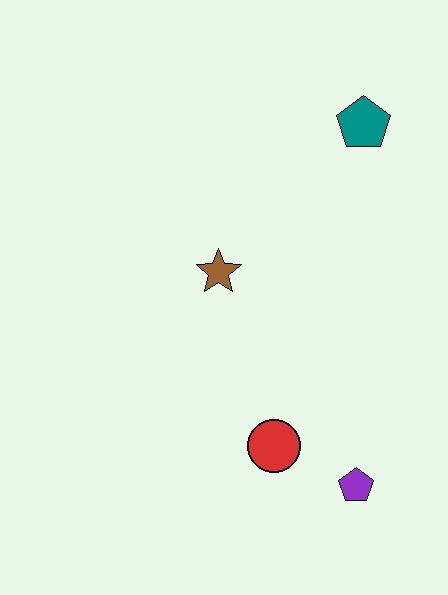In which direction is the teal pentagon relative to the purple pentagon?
The teal pentagon is above the purple pentagon.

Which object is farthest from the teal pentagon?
The purple pentagon is farthest from the teal pentagon.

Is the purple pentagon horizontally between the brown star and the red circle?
No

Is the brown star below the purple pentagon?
No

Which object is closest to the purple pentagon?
The red circle is closest to the purple pentagon.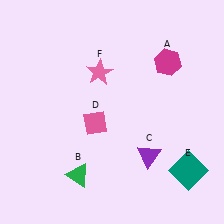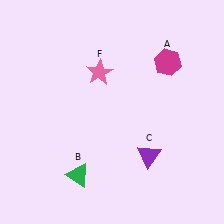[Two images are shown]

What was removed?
The pink diamond (D), the teal square (E) were removed in Image 2.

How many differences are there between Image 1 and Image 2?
There are 2 differences between the two images.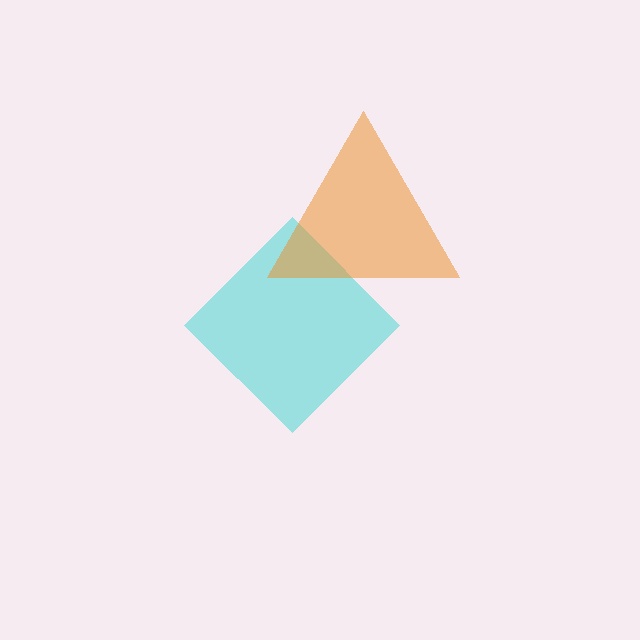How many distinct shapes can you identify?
There are 2 distinct shapes: a cyan diamond, an orange triangle.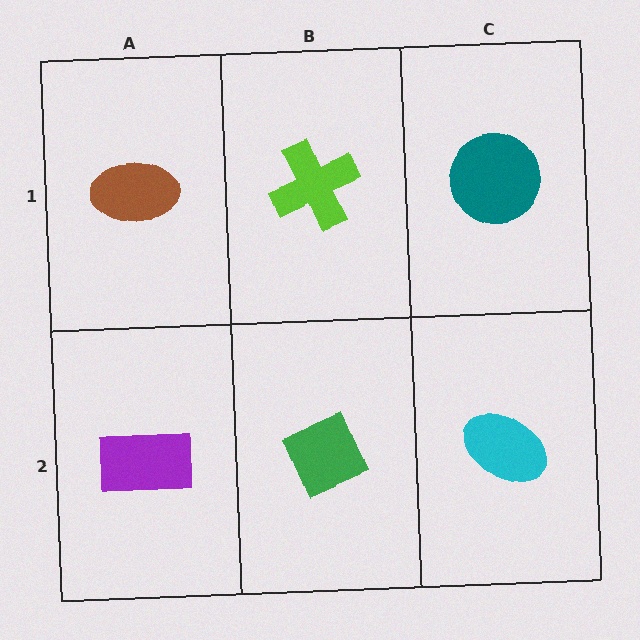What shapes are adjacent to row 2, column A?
A brown ellipse (row 1, column A), a green diamond (row 2, column B).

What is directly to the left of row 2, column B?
A purple rectangle.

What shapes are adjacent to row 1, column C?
A cyan ellipse (row 2, column C), a lime cross (row 1, column B).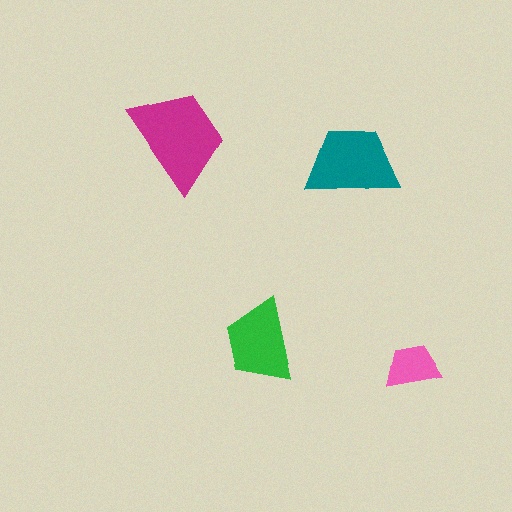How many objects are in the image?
There are 4 objects in the image.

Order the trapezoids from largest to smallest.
the magenta one, the teal one, the green one, the pink one.